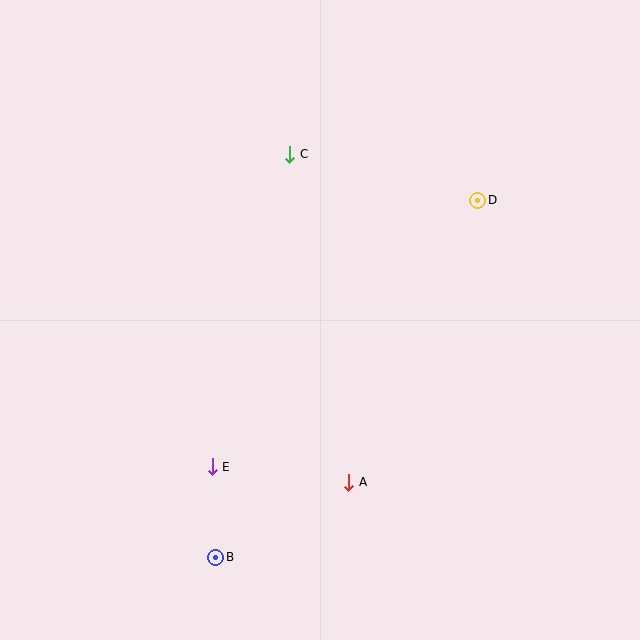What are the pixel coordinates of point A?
Point A is at (349, 482).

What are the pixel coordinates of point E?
Point E is at (212, 467).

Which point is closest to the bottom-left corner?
Point B is closest to the bottom-left corner.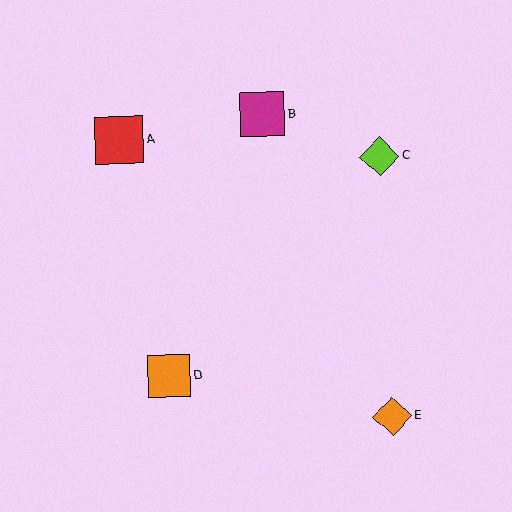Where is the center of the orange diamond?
The center of the orange diamond is at (392, 416).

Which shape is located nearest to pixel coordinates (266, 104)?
The magenta square (labeled B) at (262, 114) is nearest to that location.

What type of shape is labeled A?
Shape A is a red square.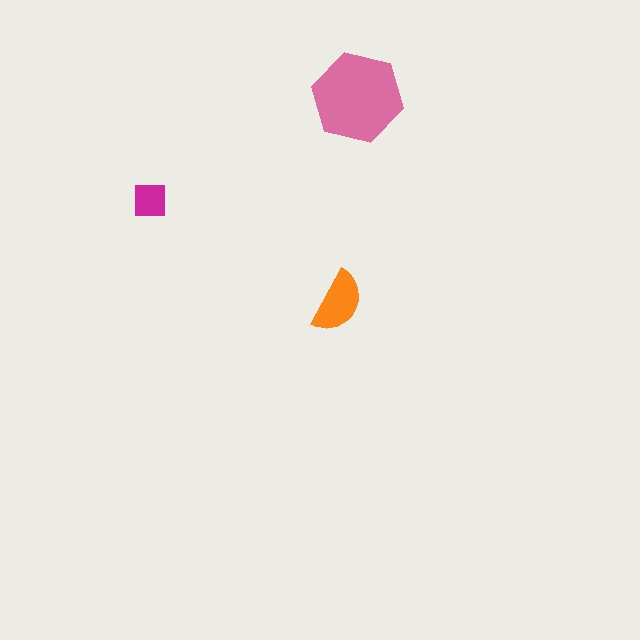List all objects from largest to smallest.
The pink hexagon, the orange semicircle, the magenta square.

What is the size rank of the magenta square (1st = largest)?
3rd.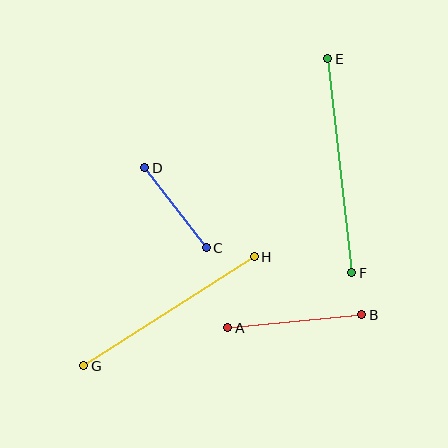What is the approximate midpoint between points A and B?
The midpoint is at approximately (295, 321) pixels.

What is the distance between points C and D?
The distance is approximately 101 pixels.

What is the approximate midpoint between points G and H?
The midpoint is at approximately (169, 311) pixels.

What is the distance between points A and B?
The distance is approximately 135 pixels.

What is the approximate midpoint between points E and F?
The midpoint is at approximately (340, 166) pixels.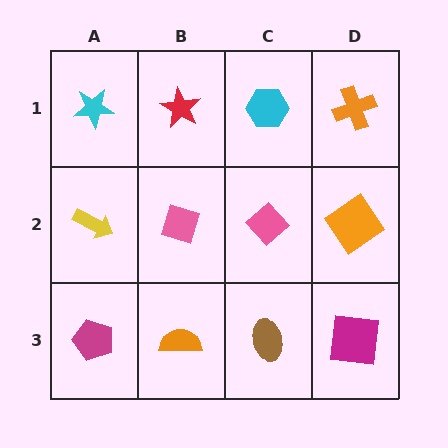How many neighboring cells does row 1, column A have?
2.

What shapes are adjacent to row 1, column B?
A pink diamond (row 2, column B), a cyan star (row 1, column A), a cyan hexagon (row 1, column C).